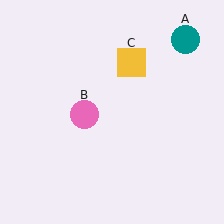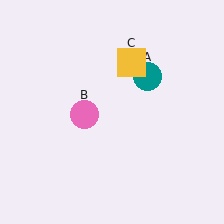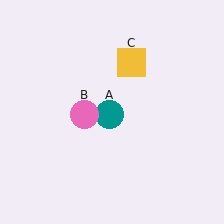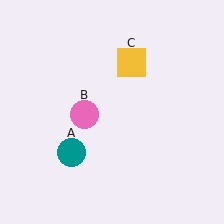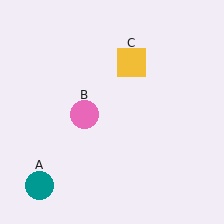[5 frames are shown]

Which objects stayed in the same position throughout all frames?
Pink circle (object B) and yellow square (object C) remained stationary.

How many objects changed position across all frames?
1 object changed position: teal circle (object A).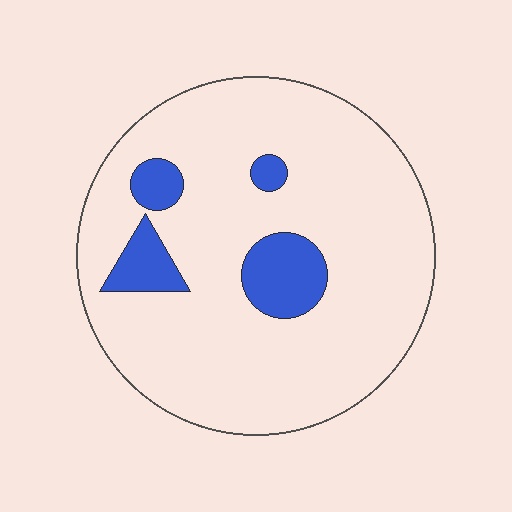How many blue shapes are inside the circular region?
4.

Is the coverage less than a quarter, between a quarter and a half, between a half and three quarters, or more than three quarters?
Less than a quarter.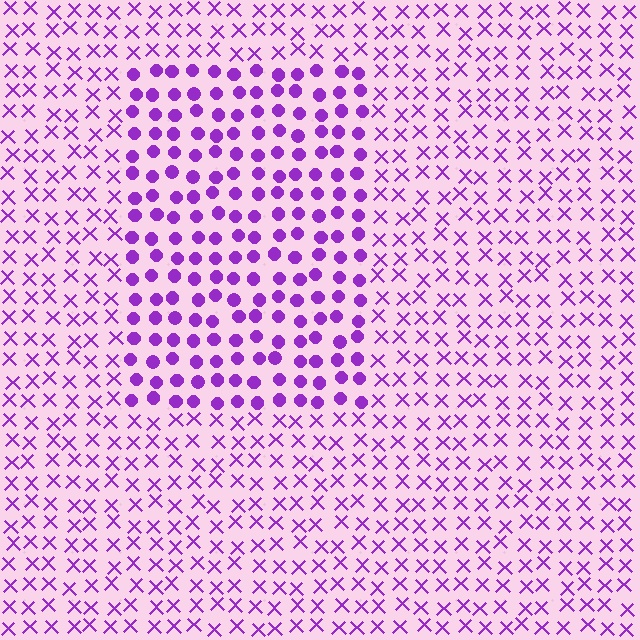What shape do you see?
I see a rectangle.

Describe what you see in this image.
The image is filled with small purple elements arranged in a uniform grid. A rectangle-shaped region contains circles, while the surrounding area contains X marks. The boundary is defined purely by the change in element shape.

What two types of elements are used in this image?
The image uses circles inside the rectangle region and X marks outside it.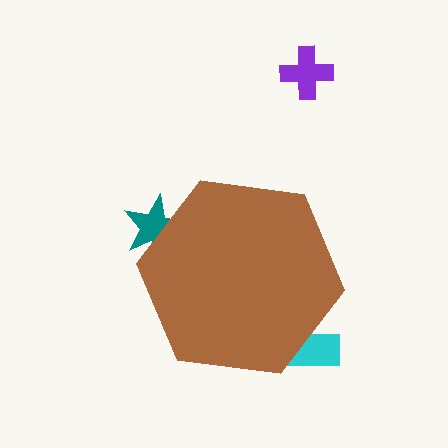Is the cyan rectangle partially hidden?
Yes, the cyan rectangle is partially hidden behind the brown hexagon.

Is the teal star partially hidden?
Yes, the teal star is partially hidden behind the brown hexagon.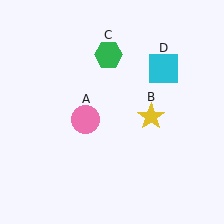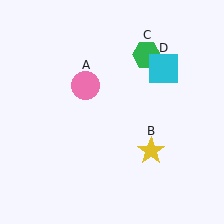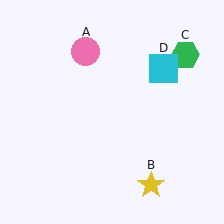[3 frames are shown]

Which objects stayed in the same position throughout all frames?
Cyan square (object D) remained stationary.